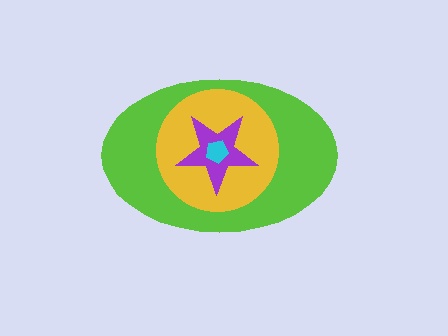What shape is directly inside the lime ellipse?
The yellow circle.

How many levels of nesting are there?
4.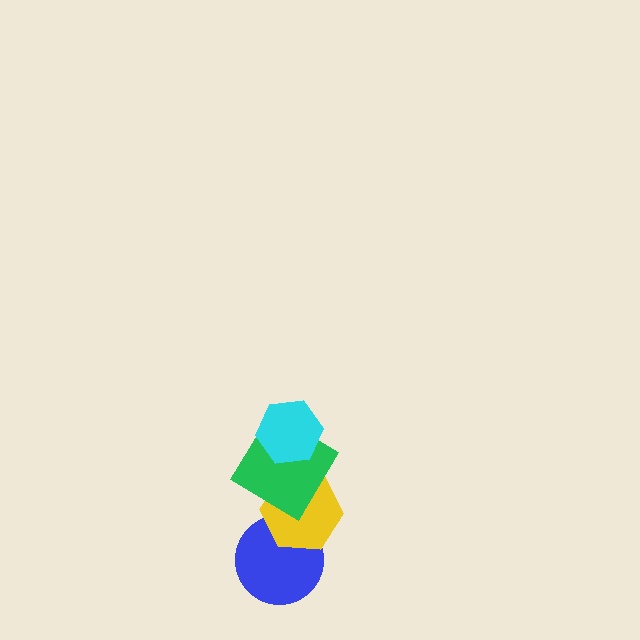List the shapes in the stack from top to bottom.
From top to bottom: the cyan hexagon, the green diamond, the yellow hexagon, the blue circle.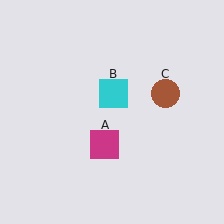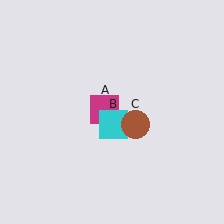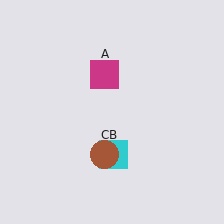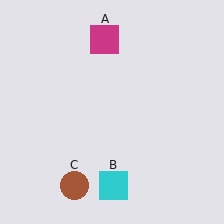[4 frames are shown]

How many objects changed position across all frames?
3 objects changed position: magenta square (object A), cyan square (object B), brown circle (object C).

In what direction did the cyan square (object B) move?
The cyan square (object B) moved down.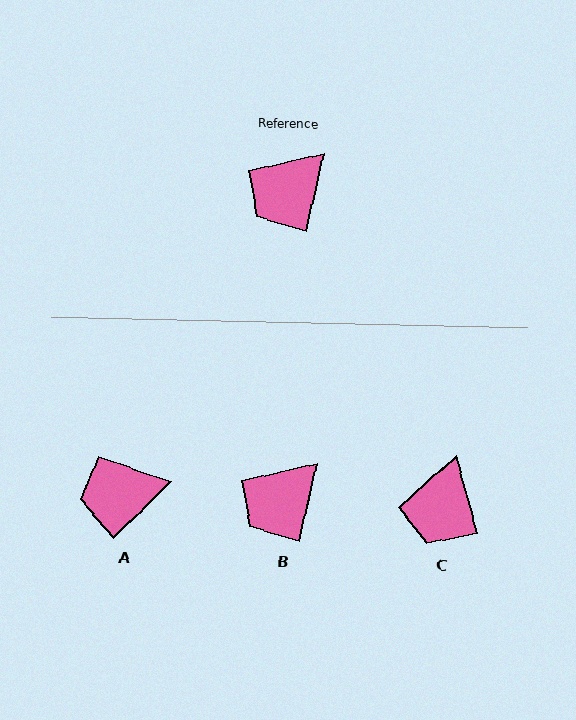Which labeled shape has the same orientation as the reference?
B.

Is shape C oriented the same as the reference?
No, it is off by about 28 degrees.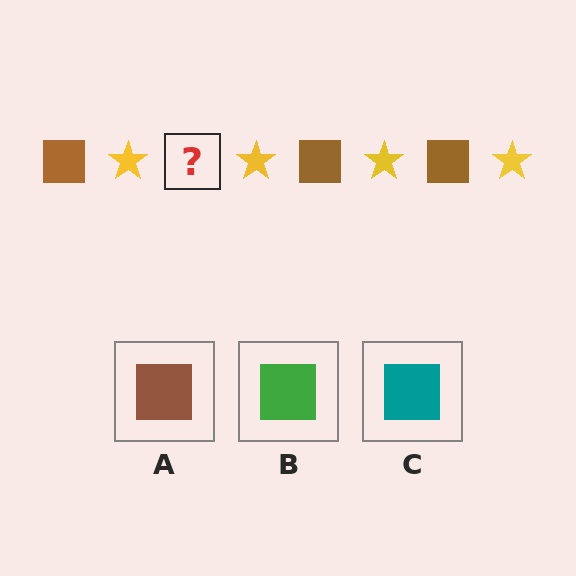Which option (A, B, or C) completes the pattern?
A.